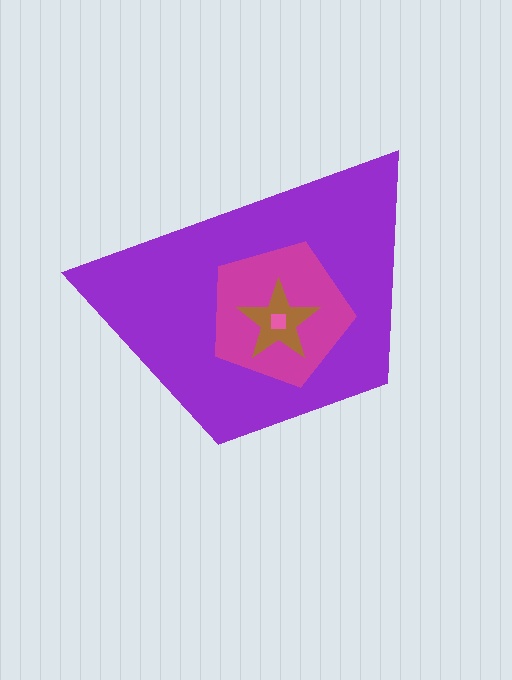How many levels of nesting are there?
4.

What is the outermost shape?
The purple trapezoid.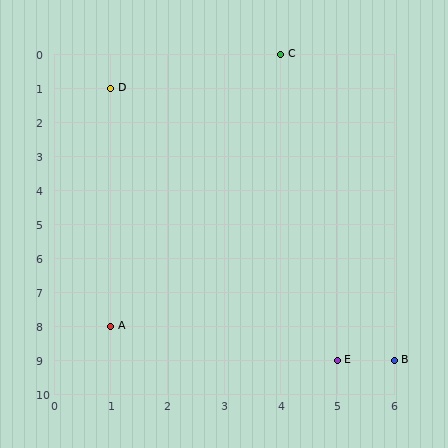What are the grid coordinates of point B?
Point B is at grid coordinates (6, 9).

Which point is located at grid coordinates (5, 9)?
Point E is at (5, 9).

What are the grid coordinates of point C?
Point C is at grid coordinates (4, 0).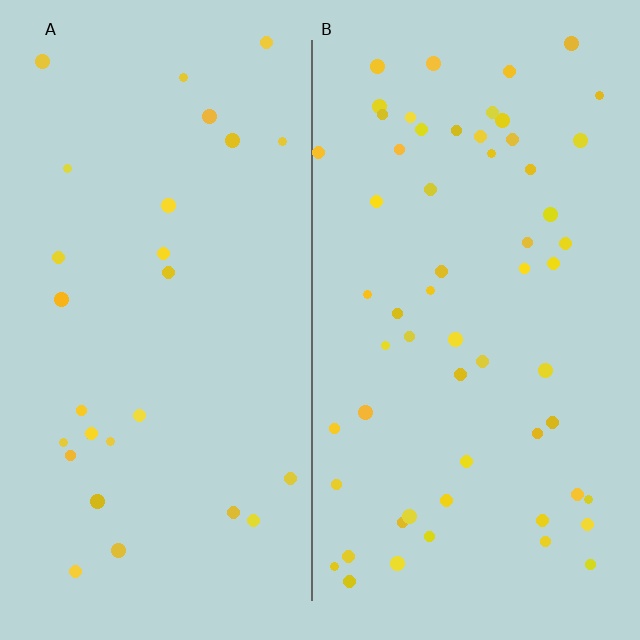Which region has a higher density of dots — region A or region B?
B (the right).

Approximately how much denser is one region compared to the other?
Approximately 2.1× — region B over region A.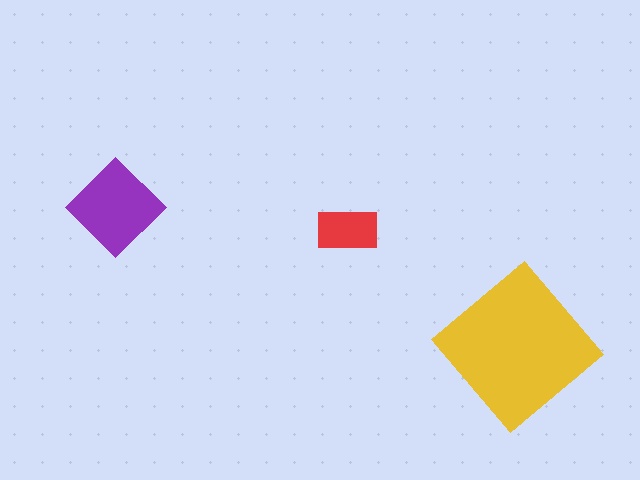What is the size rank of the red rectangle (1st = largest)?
3rd.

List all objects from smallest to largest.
The red rectangle, the purple diamond, the yellow diamond.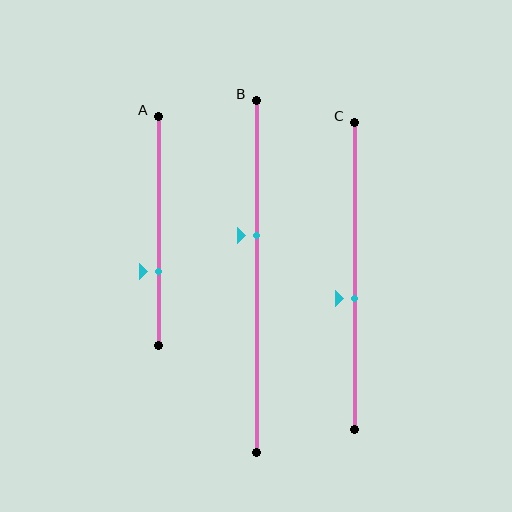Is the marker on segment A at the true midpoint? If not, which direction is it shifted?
No, the marker on segment A is shifted downward by about 17% of the segment length.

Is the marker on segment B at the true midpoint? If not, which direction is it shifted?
No, the marker on segment B is shifted upward by about 12% of the segment length.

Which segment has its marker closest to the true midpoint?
Segment C has its marker closest to the true midpoint.